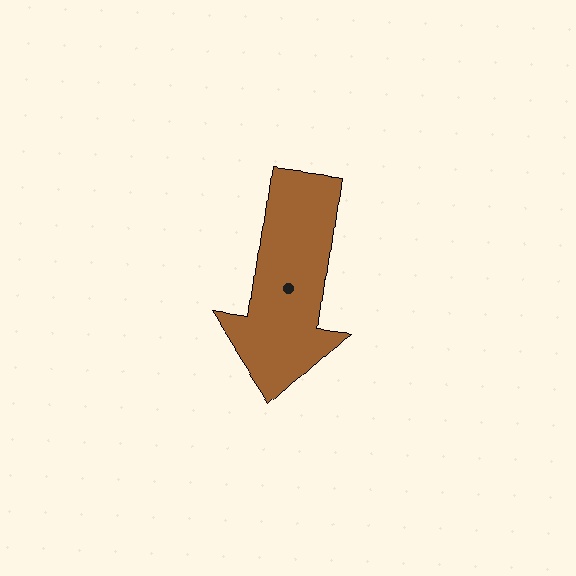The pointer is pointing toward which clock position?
Roughly 6 o'clock.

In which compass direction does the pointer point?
South.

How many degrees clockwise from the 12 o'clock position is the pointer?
Approximately 187 degrees.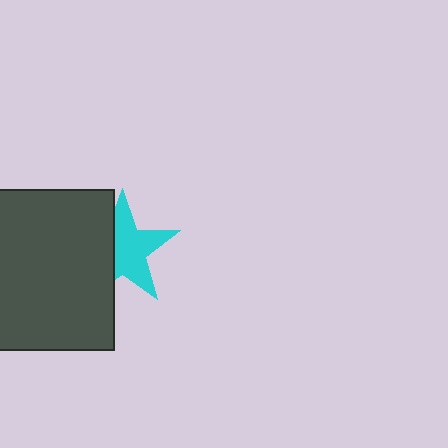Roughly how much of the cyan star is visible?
About half of it is visible (roughly 62%).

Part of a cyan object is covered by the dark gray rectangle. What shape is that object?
It is a star.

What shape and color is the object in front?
The object in front is a dark gray rectangle.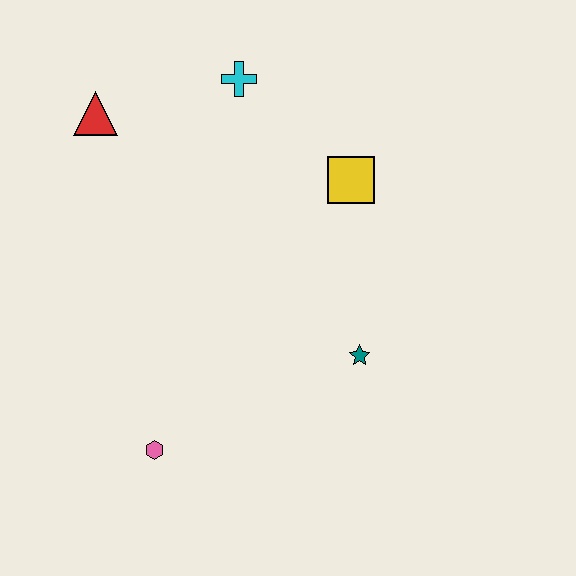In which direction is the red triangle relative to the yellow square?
The red triangle is to the left of the yellow square.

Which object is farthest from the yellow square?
The pink hexagon is farthest from the yellow square.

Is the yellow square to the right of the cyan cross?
Yes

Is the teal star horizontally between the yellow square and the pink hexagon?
No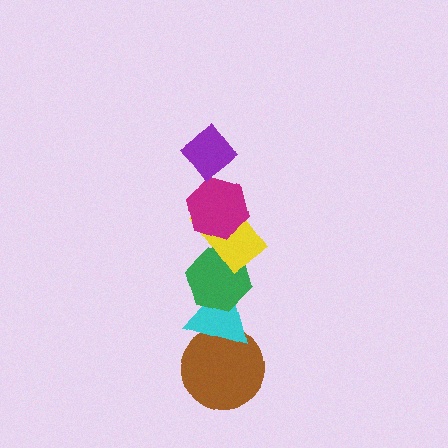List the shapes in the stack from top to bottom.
From top to bottom: the purple diamond, the magenta hexagon, the yellow rectangle, the green hexagon, the cyan triangle, the brown circle.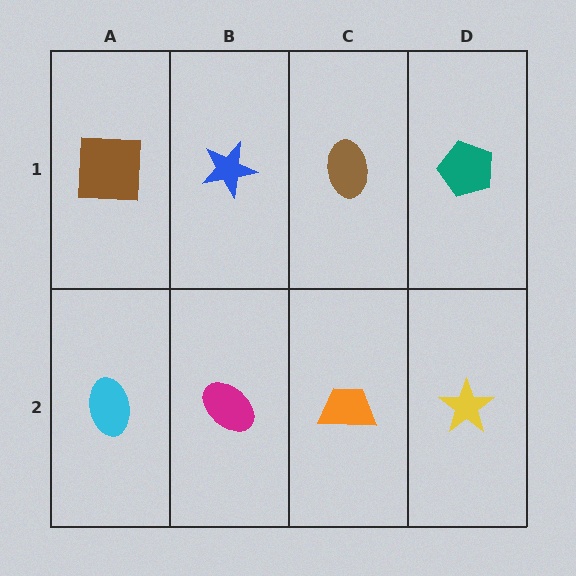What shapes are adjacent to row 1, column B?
A magenta ellipse (row 2, column B), a brown square (row 1, column A), a brown ellipse (row 1, column C).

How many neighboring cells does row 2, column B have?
3.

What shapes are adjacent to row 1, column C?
An orange trapezoid (row 2, column C), a blue star (row 1, column B), a teal pentagon (row 1, column D).